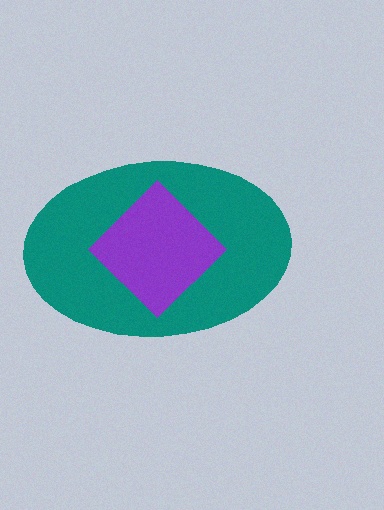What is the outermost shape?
The teal ellipse.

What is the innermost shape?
The purple diamond.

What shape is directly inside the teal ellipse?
The purple diamond.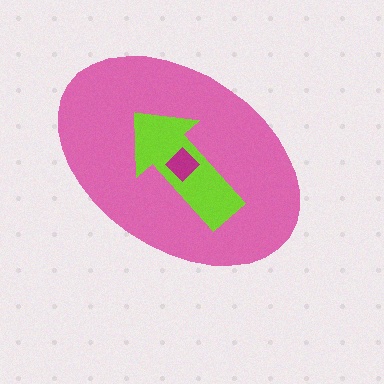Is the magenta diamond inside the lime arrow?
Yes.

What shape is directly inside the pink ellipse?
The lime arrow.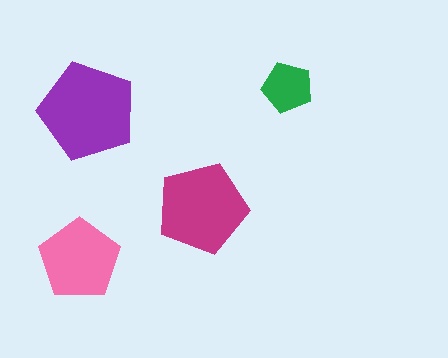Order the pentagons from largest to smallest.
the purple one, the magenta one, the pink one, the green one.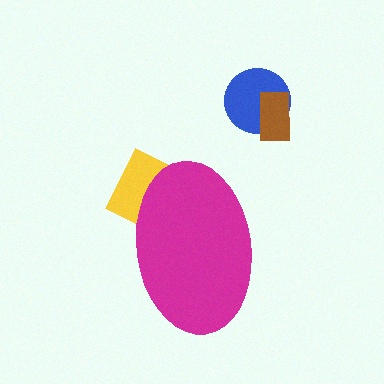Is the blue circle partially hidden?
No, the blue circle is fully visible.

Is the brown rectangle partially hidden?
No, the brown rectangle is fully visible.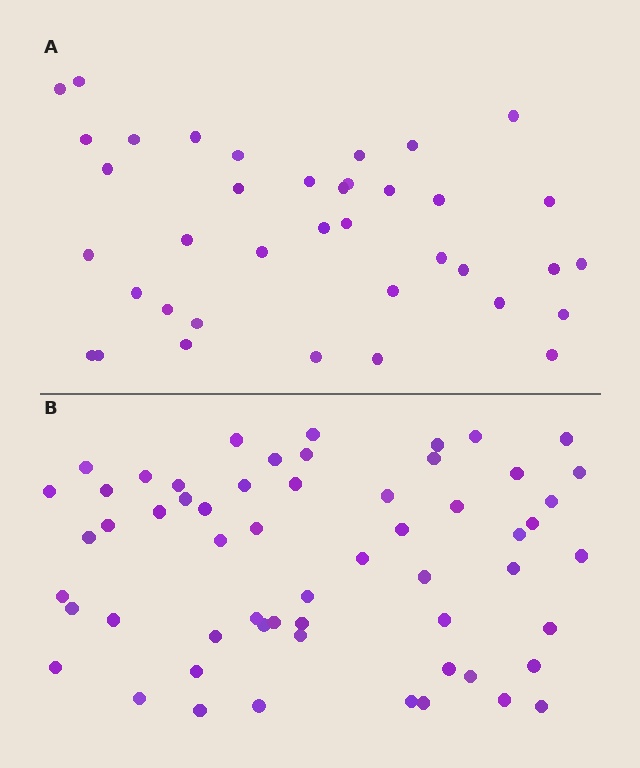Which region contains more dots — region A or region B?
Region B (the bottom region) has more dots.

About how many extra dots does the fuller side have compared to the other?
Region B has approximately 20 more dots than region A.